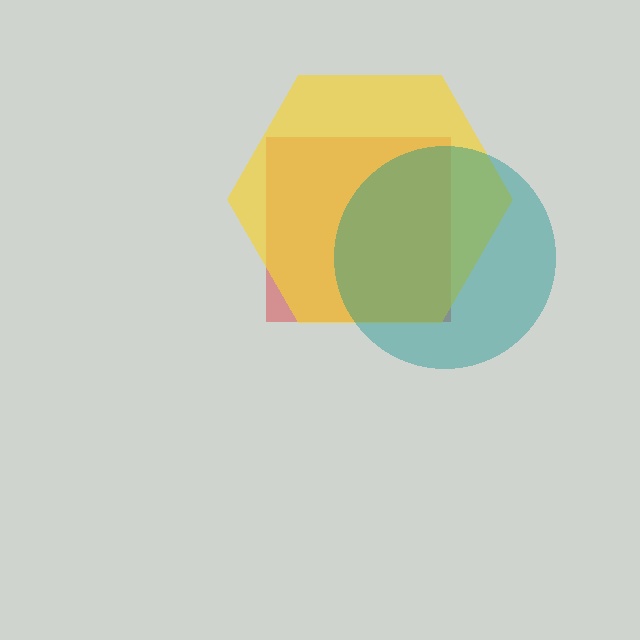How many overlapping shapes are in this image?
There are 3 overlapping shapes in the image.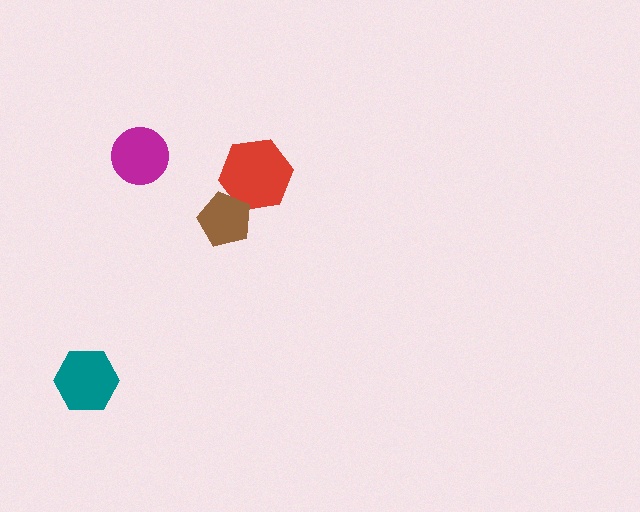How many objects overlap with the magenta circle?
0 objects overlap with the magenta circle.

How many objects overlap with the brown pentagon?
1 object overlaps with the brown pentagon.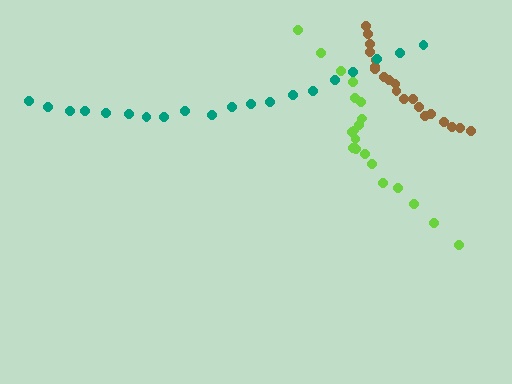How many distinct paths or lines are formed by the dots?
There are 3 distinct paths.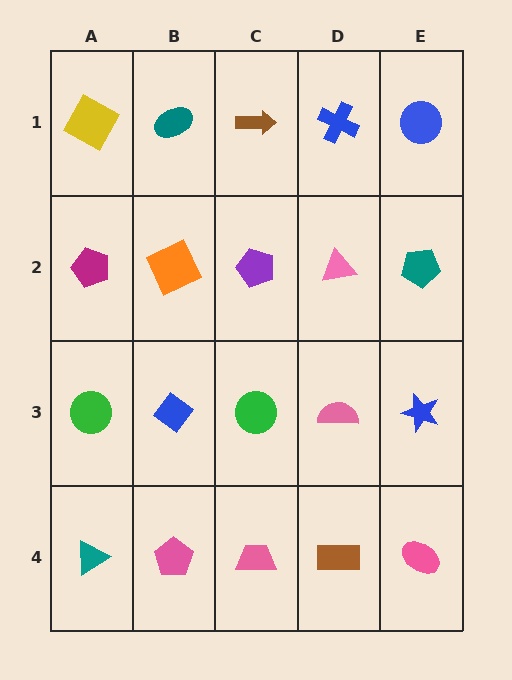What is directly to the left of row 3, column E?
A pink semicircle.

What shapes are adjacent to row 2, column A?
A yellow square (row 1, column A), a green circle (row 3, column A), an orange square (row 2, column B).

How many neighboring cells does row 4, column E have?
2.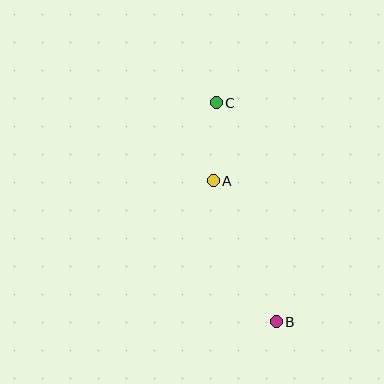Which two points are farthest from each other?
Points B and C are farthest from each other.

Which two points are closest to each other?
Points A and C are closest to each other.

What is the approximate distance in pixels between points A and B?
The distance between A and B is approximately 155 pixels.